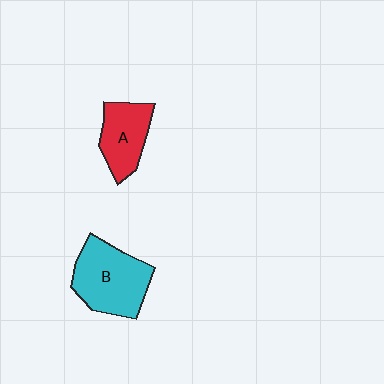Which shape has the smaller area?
Shape A (red).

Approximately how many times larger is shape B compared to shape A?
Approximately 1.5 times.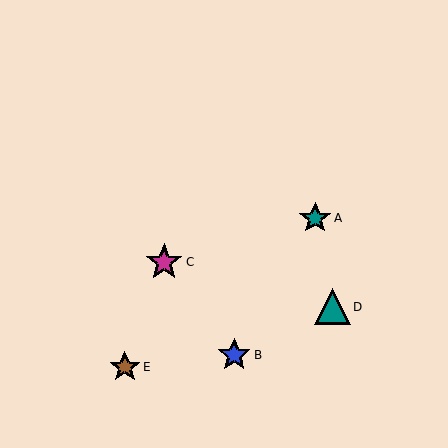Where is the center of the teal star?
The center of the teal star is at (315, 218).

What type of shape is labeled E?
Shape E is a brown star.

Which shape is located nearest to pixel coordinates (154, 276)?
The magenta star (labeled C) at (164, 262) is nearest to that location.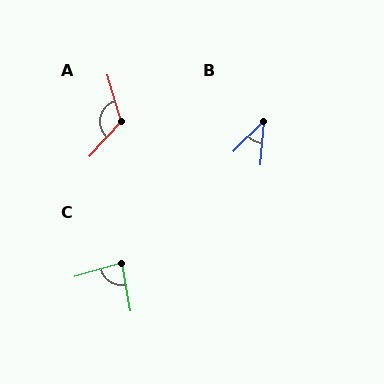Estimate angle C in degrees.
Approximately 83 degrees.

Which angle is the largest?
A, at approximately 122 degrees.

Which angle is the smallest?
B, at approximately 40 degrees.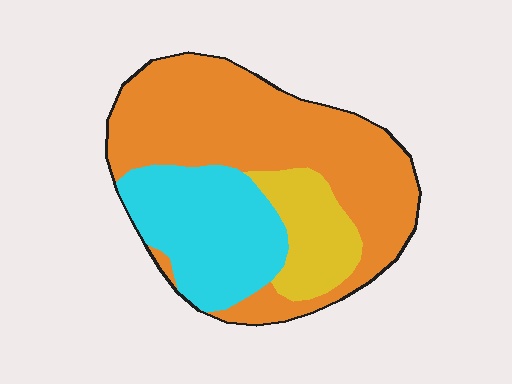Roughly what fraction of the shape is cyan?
Cyan takes up about one quarter (1/4) of the shape.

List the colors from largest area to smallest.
From largest to smallest: orange, cyan, yellow.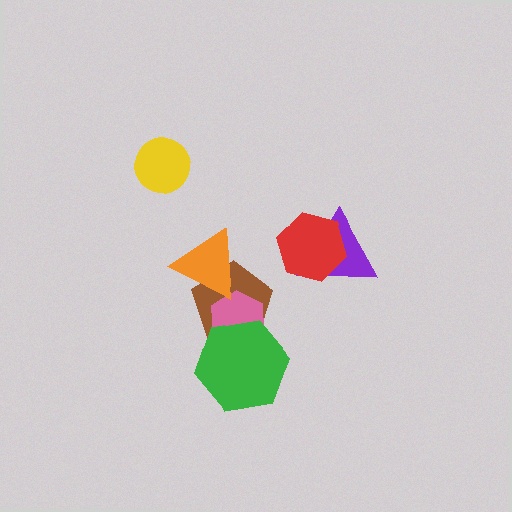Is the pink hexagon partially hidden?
Yes, it is partially covered by another shape.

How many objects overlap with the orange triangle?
2 objects overlap with the orange triangle.